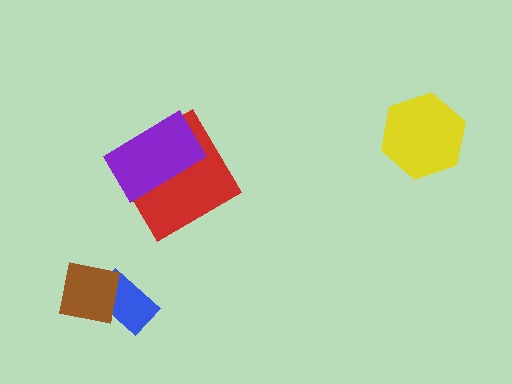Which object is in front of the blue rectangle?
The brown square is in front of the blue rectangle.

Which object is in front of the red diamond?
The purple rectangle is in front of the red diamond.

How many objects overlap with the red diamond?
1 object overlaps with the red diamond.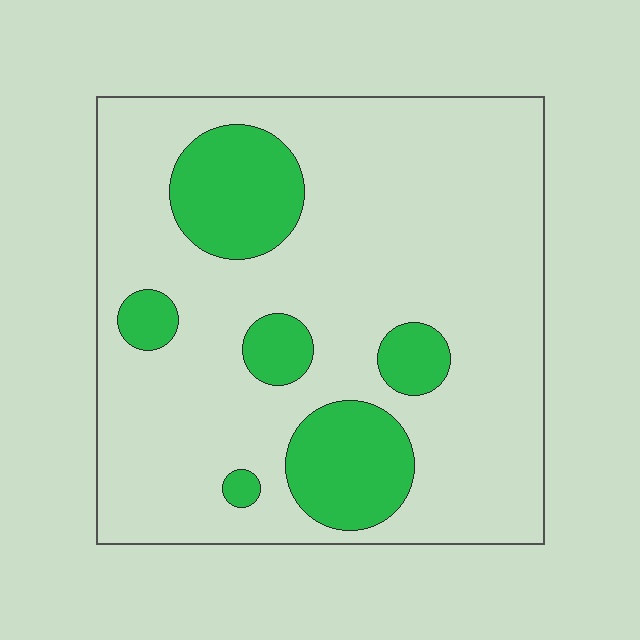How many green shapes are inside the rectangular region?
6.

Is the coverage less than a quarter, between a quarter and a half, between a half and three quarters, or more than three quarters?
Less than a quarter.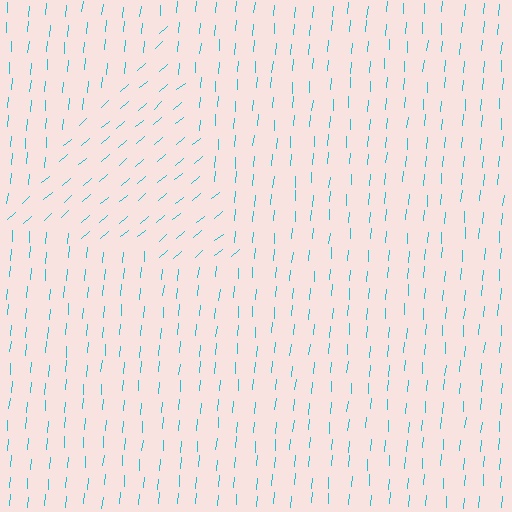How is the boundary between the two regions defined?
The boundary is defined purely by a change in line orientation (approximately 45 degrees difference). All lines are the same color and thickness.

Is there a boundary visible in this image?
Yes, there is a texture boundary formed by a change in line orientation.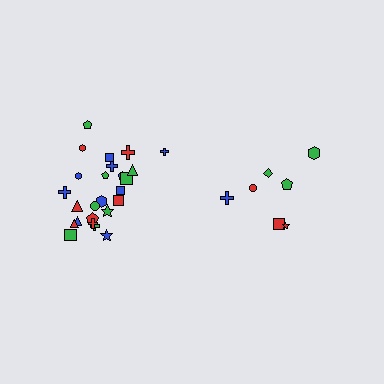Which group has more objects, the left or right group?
The left group.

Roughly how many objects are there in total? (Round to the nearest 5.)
Roughly 30 objects in total.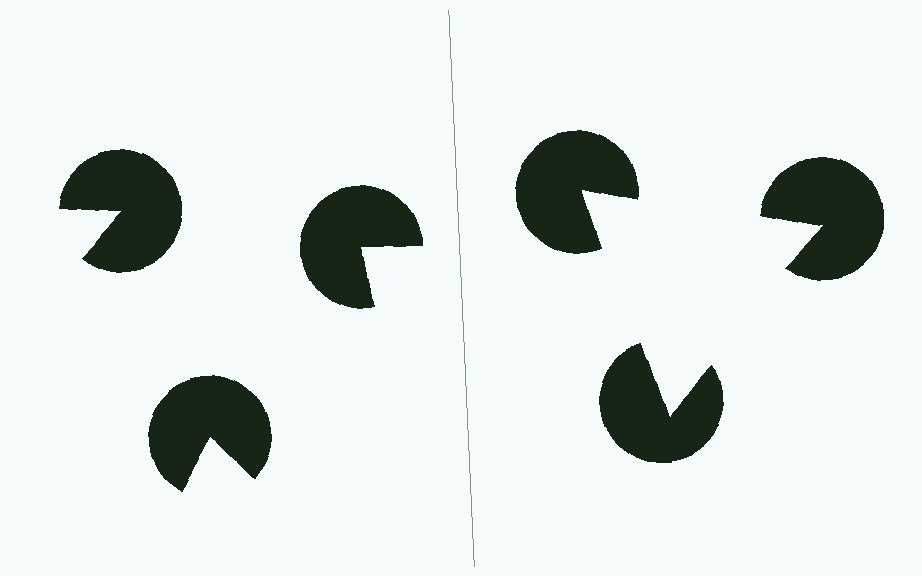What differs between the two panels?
The pac-man discs are positioned identically on both sides; only the wedge orientations differ. On the right they align to a triangle; on the left they are misaligned.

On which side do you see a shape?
An illusory triangle appears on the right side. On the left side the wedge cuts are rotated, so no coherent shape forms.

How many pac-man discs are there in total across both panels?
6 — 3 on each side.